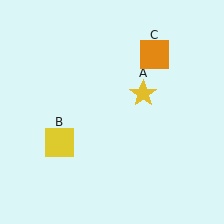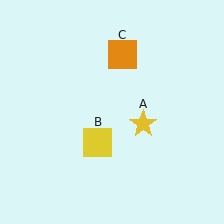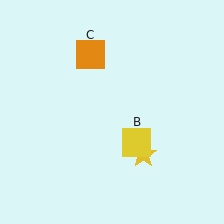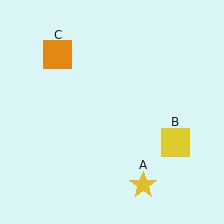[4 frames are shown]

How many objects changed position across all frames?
3 objects changed position: yellow star (object A), yellow square (object B), orange square (object C).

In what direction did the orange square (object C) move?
The orange square (object C) moved left.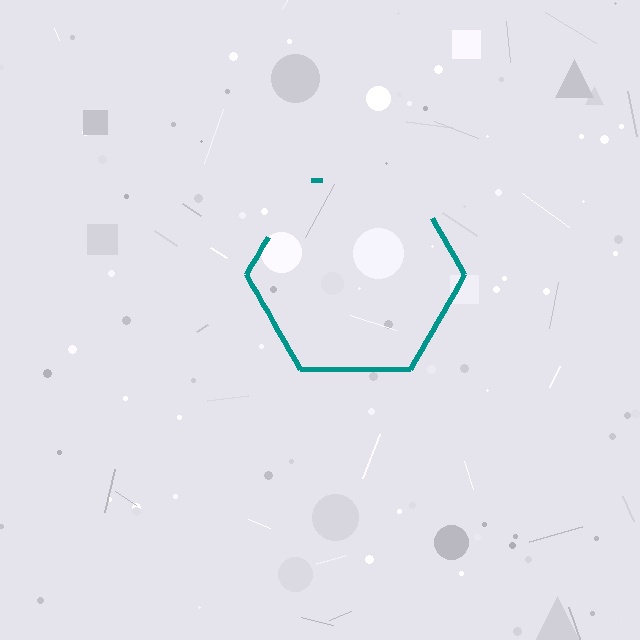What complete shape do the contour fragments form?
The contour fragments form a hexagon.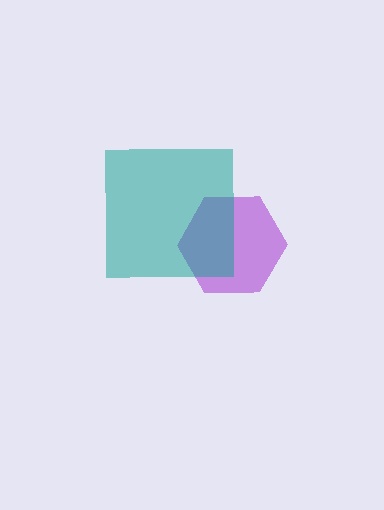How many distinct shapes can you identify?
There are 2 distinct shapes: a purple hexagon, a teal square.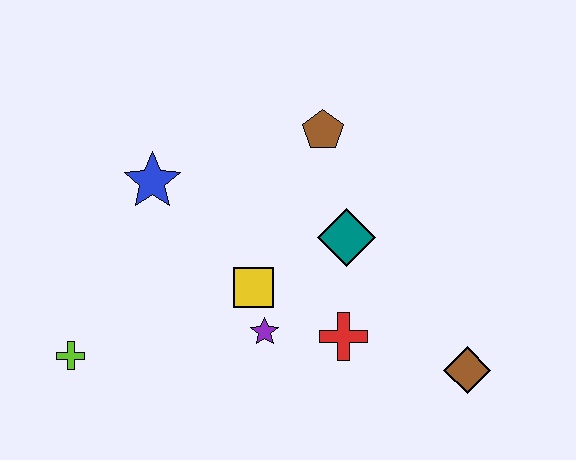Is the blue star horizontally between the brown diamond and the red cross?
No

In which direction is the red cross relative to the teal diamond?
The red cross is below the teal diamond.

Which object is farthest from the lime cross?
The brown diamond is farthest from the lime cross.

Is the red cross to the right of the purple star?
Yes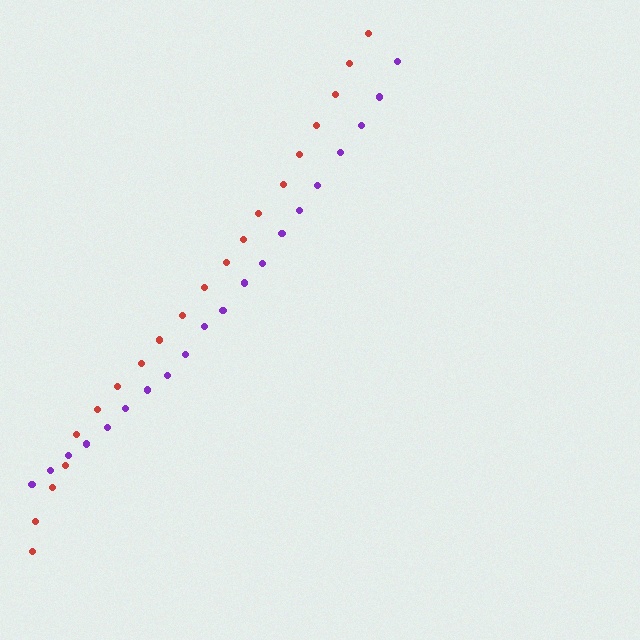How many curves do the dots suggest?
There are 2 distinct paths.